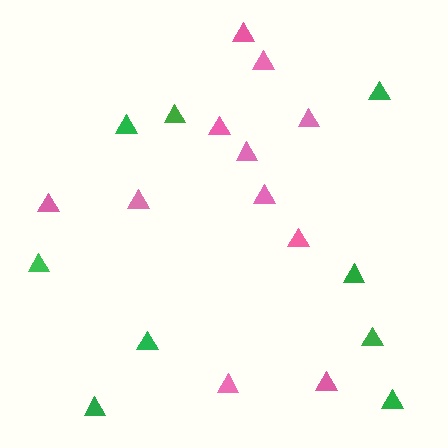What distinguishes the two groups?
There are 2 groups: one group of pink triangles (11) and one group of green triangles (9).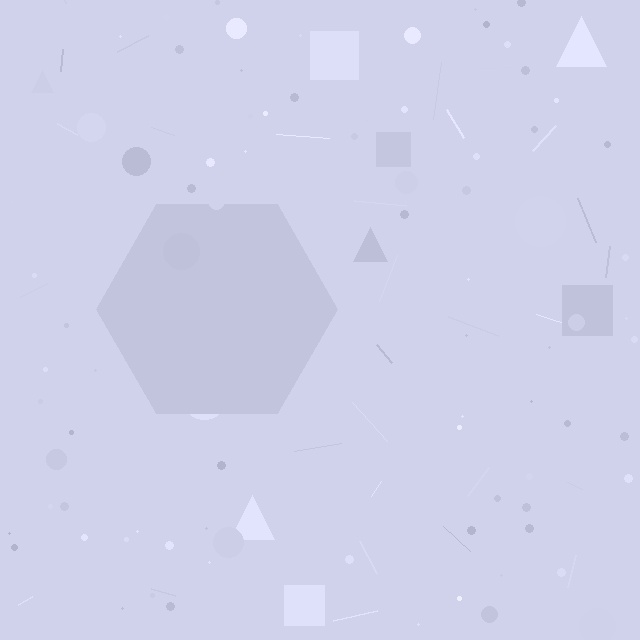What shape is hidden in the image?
A hexagon is hidden in the image.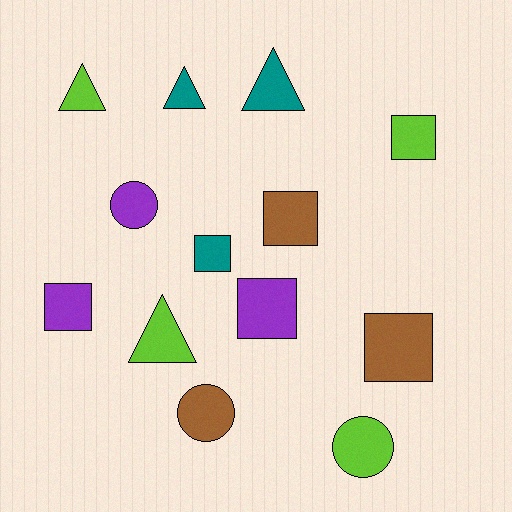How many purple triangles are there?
There are no purple triangles.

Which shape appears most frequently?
Square, with 6 objects.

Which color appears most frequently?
Lime, with 4 objects.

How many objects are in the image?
There are 13 objects.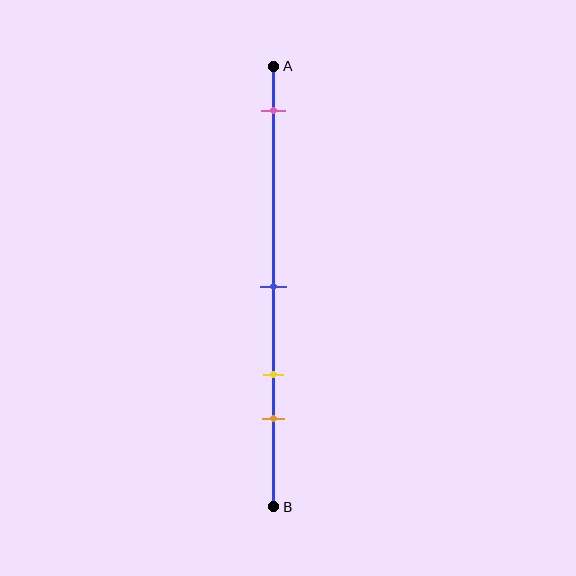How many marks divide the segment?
There are 4 marks dividing the segment.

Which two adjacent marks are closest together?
The yellow and orange marks are the closest adjacent pair.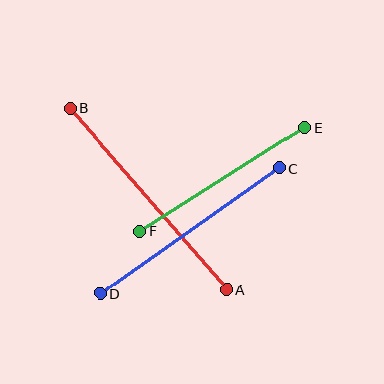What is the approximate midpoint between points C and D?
The midpoint is at approximately (190, 231) pixels.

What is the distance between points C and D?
The distance is approximately 218 pixels.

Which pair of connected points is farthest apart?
Points A and B are farthest apart.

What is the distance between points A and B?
The distance is approximately 239 pixels.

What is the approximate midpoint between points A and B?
The midpoint is at approximately (149, 199) pixels.